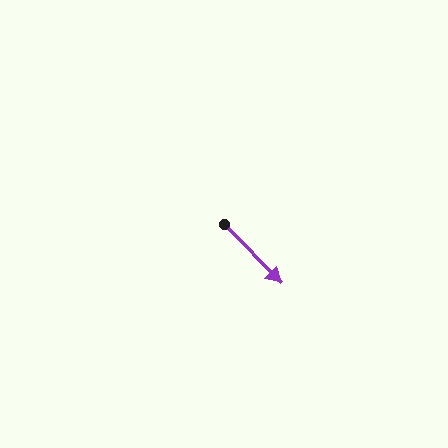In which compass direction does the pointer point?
Southeast.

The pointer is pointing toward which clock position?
Roughly 5 o'clock.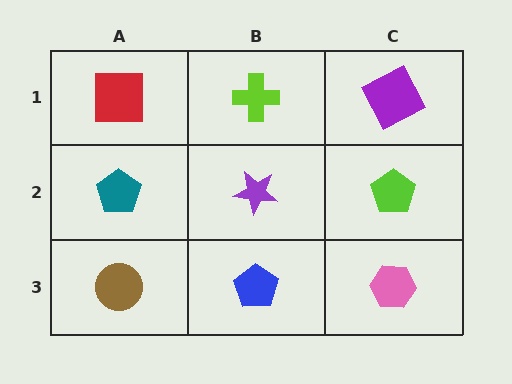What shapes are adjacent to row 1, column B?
A purple star (row 2, column B), a red square (row 1, column A), a purple square (row 1, column C).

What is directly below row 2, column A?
A brown circle.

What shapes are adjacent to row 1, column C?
A lime pentagon (row 2, column C), a lime cross (row 1, column B).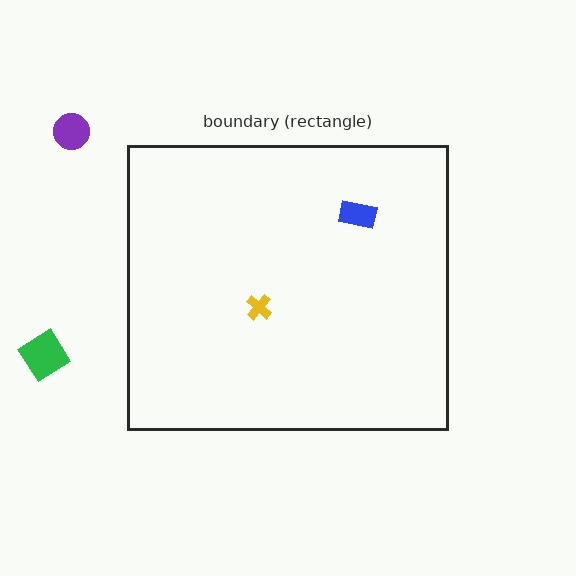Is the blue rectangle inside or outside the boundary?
Inside.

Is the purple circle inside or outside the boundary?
Outside.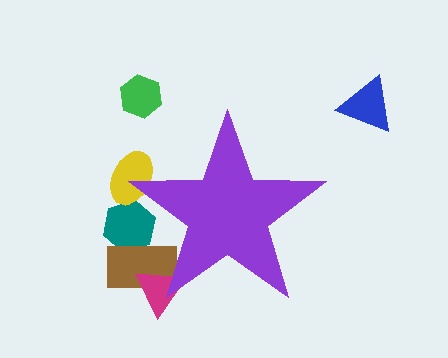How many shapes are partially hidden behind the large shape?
4 shapes are partially hidden.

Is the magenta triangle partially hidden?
Yes, the magenta triangle is partially hidden behind the purple star.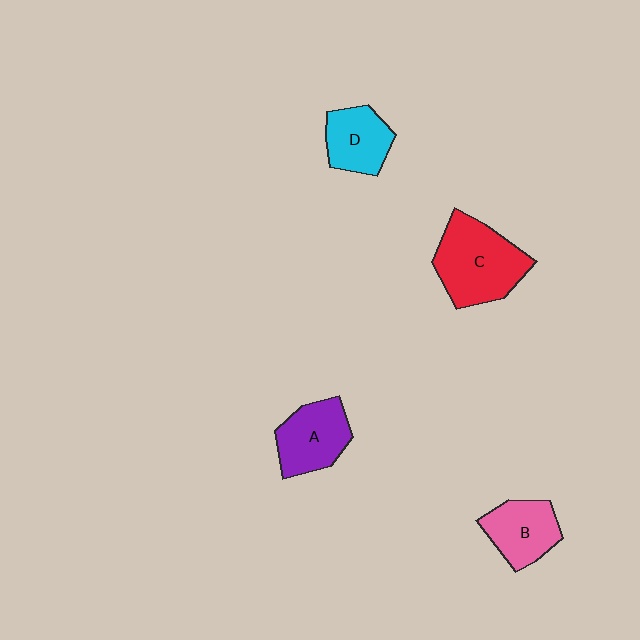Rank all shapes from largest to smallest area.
From largest to smallest: C (red), A (purple), B (pink), D (cyan).